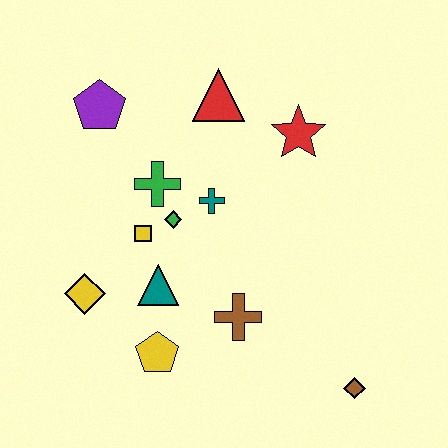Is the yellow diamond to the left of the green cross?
Yes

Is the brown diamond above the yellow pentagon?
No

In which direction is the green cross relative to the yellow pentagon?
The green cross is above the yellow pentagon.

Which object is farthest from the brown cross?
The purple pentagon is farthest from the brown cross.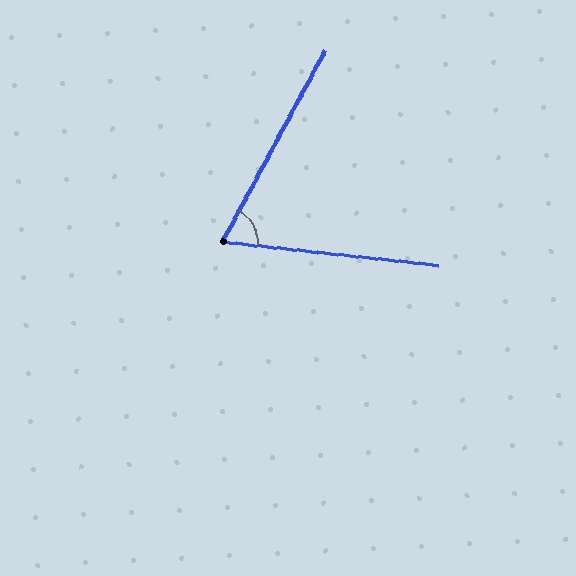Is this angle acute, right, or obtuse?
It is acute.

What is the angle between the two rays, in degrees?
Approximately 68 degrees.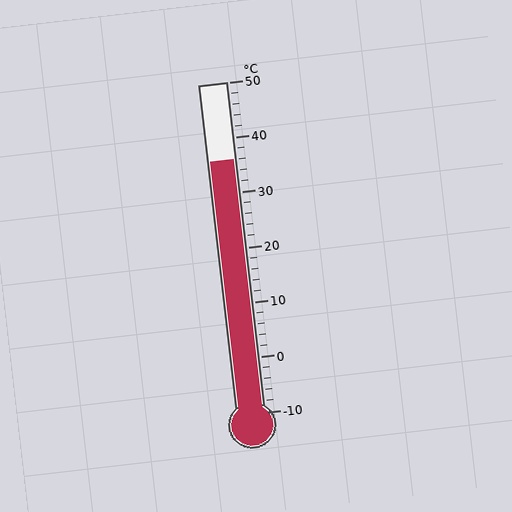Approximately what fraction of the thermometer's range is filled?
The thermometer is filled to approximately 75% of its range.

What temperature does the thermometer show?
The thermometer shows approximately 36°C.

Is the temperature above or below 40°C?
The temperature is below 40°C.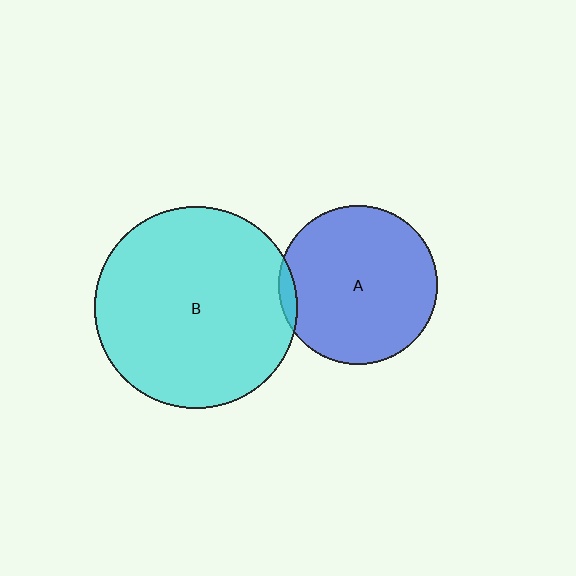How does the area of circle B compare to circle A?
Approximately 1.6 times.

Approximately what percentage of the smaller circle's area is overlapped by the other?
Approximately 5%.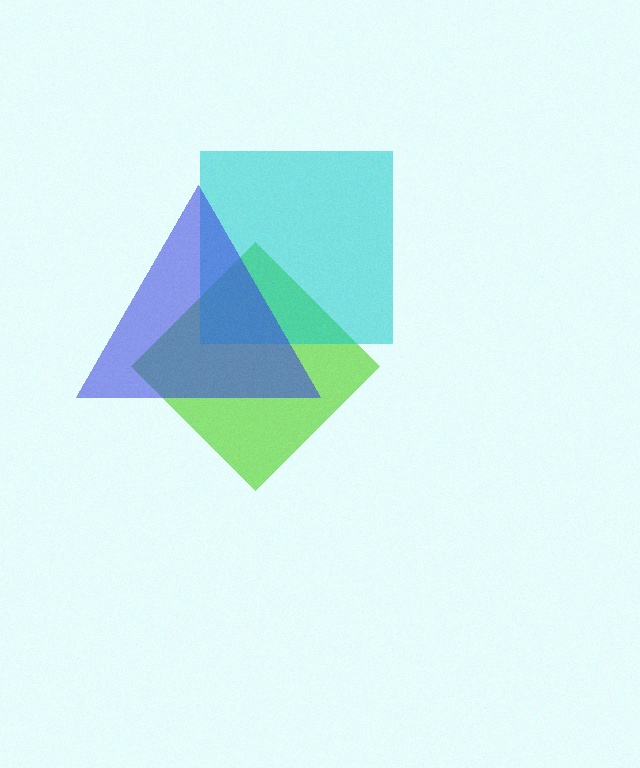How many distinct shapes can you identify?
There are 3 distinct shapes: a lime diamond, a cyan square, a blue triangle.